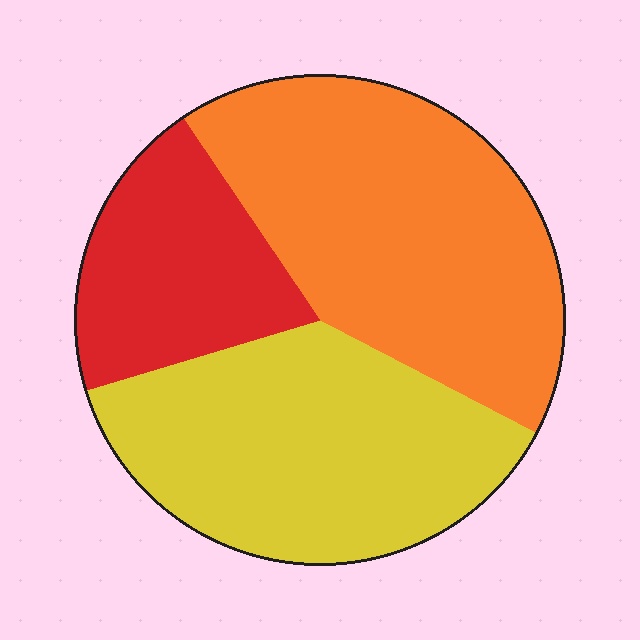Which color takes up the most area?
Orange, at roughly 40%.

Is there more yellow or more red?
Yellow.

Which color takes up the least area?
Red, at roughly 20%.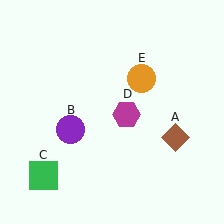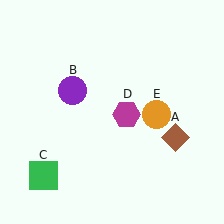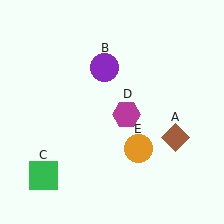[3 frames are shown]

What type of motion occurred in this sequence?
The purple circle (object B), orange circle (object E) rotated clockwise around the center of the scene.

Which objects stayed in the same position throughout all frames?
Brown diamond (object A) and green square (object C) and magenta hexagon (object D) remained stationary.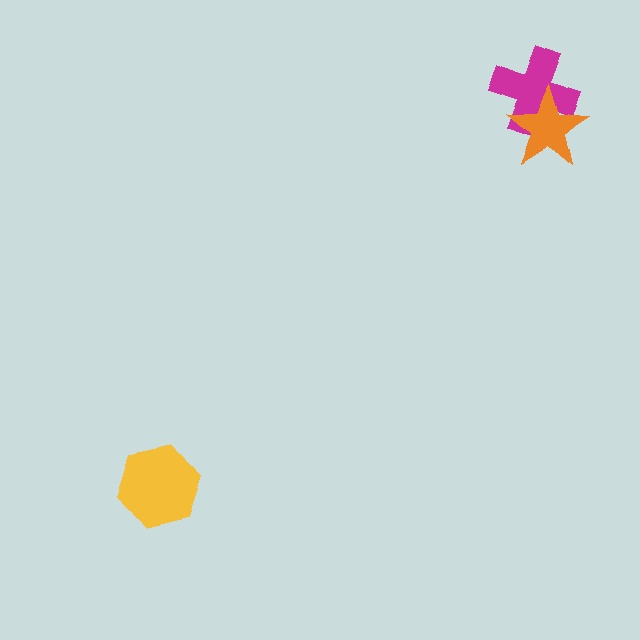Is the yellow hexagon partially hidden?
No, no other shape covers it.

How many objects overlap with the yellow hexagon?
0 objects overlap with the yellow hexagon.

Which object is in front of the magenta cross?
The orange star is in front of the magenta cross.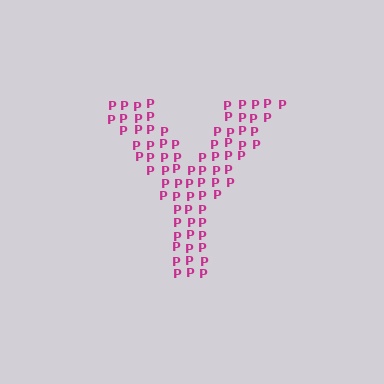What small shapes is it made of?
It is made of small letter P's.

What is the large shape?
The large shape is the letter Y.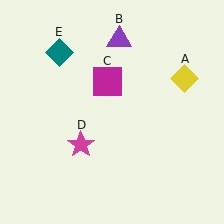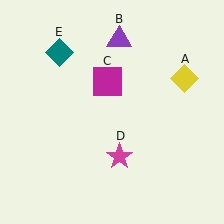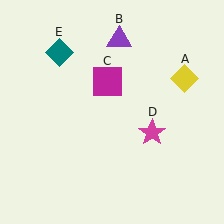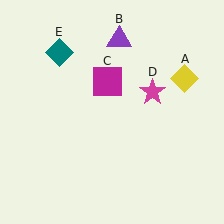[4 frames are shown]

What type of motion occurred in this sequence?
The magenta star (object D) rotated counterclockwise around the center of the scene.